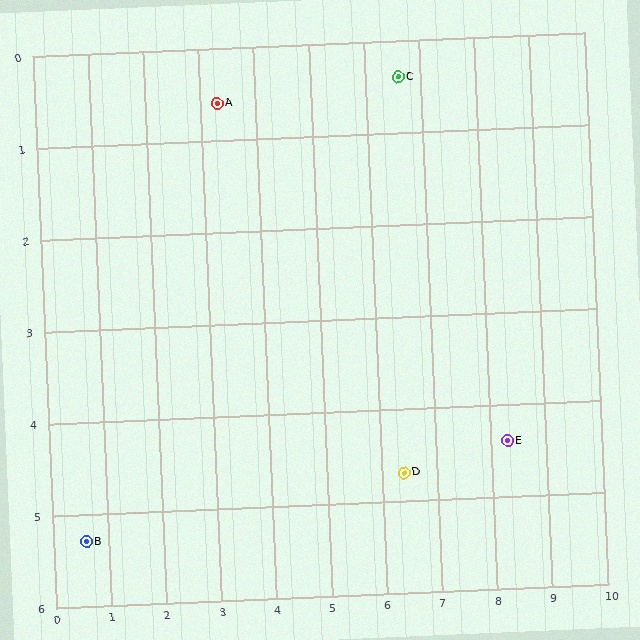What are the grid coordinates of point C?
Point C is at approximately (6.6, 0.4).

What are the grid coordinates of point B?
Point B is at approximately (0.6, 5.3).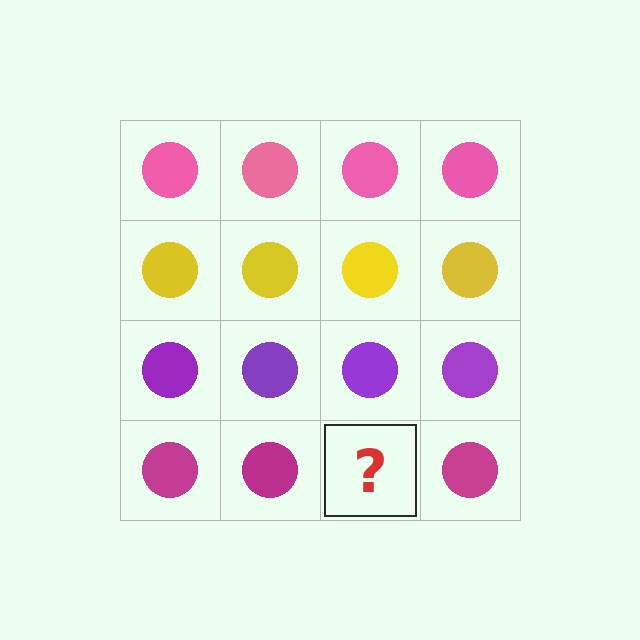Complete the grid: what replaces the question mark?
The question mark should be replaced with a magenta circle.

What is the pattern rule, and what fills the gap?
The rule is that each row has a consistent color. The gap should be filled with a magenta circle.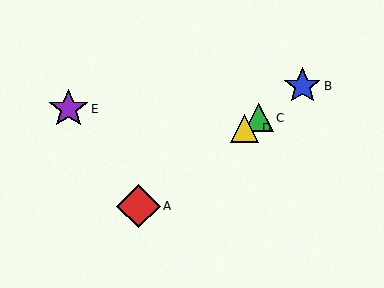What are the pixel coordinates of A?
Object A is at (139, 206).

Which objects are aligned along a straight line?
Objects A, B, C, D are aligned along a straight line.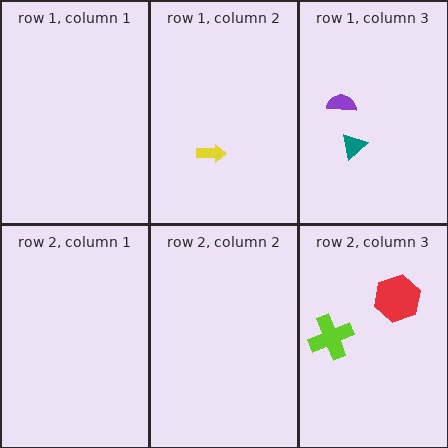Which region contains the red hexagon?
The row 2, column 3 region.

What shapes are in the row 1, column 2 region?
The yellow arrow.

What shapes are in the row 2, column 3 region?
The red hexagon, the lime cross.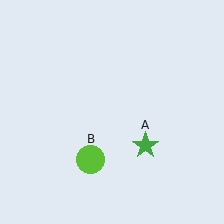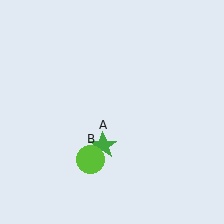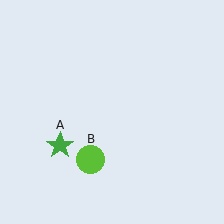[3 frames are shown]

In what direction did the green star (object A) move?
The green star (object A) moved left.